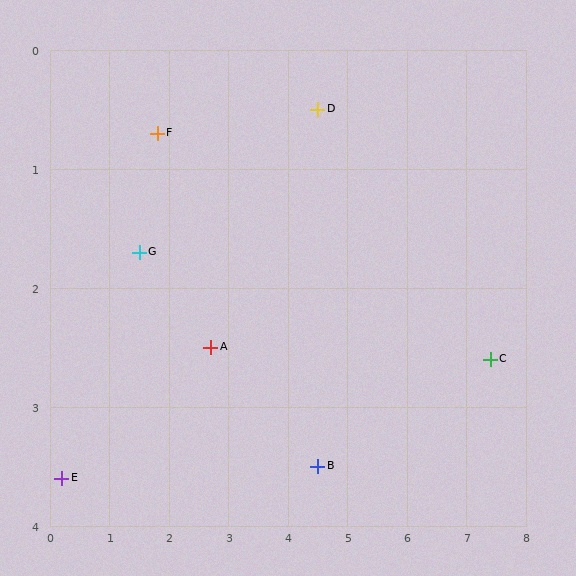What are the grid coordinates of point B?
Point B is at approximately (4.5, 3.5).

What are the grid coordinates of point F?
Point F is at approximately (1.8, 0.7).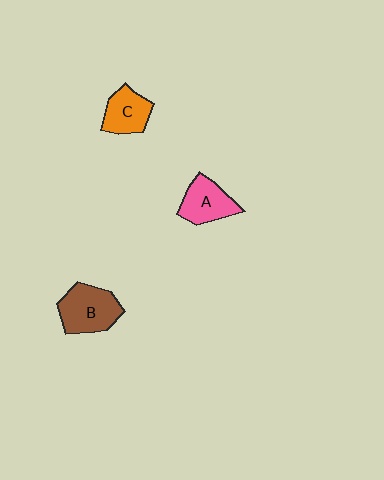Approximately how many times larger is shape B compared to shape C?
Approximately 1.4 times.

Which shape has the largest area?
Shape B (brown).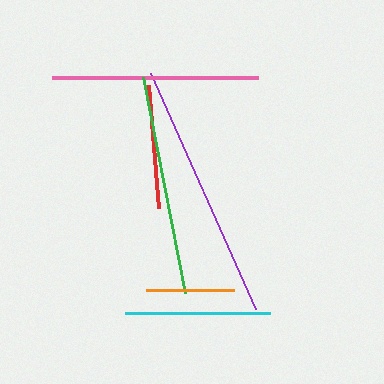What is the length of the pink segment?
The pink segment is approximately 207 pixels long.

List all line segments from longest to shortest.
From longest to shortest: purple, green, pink, cyan, red, orange.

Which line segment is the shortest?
The orange line is the shortest at approximately 88 pixels.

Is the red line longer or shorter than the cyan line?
The cyan line is longer than the red line.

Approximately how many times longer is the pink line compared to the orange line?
The pink line is approximately 2.3 times the length of the orange line.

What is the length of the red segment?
The red segment is approximately 123 pixels long.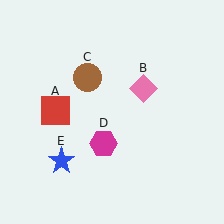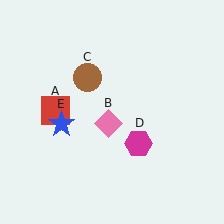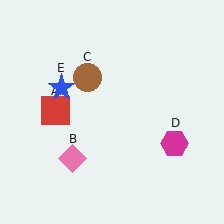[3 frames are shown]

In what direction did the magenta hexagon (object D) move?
The magenta hexagon (object D) moved right.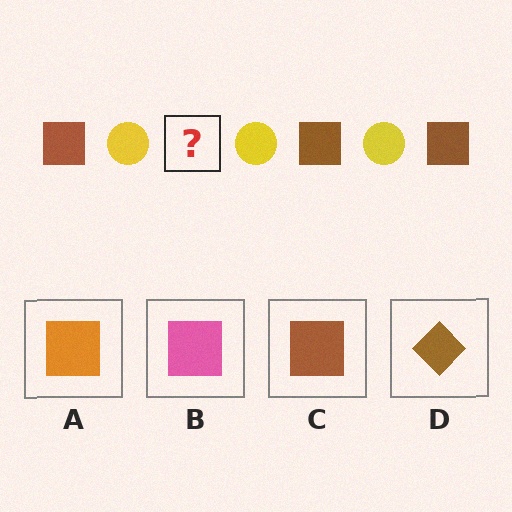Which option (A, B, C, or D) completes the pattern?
C.